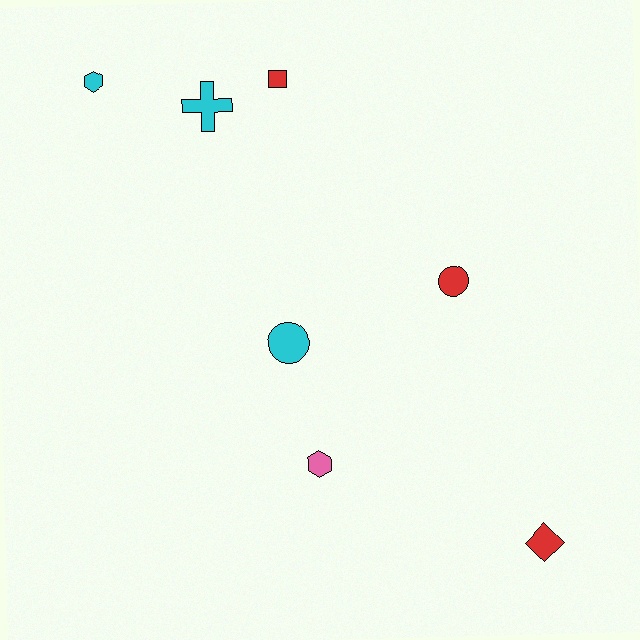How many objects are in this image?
There are 7 objects.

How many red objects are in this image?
There are 3 red objects.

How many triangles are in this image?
There are no triangles.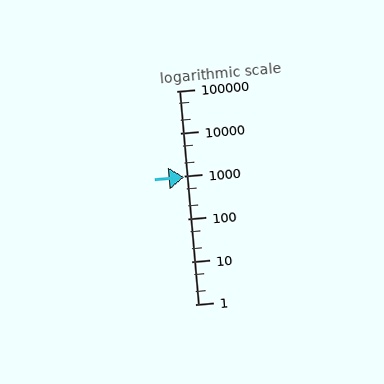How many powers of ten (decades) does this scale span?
The scale spans 5 decades, from 1 to 100000.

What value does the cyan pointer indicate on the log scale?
The pointer indicates approximately 960.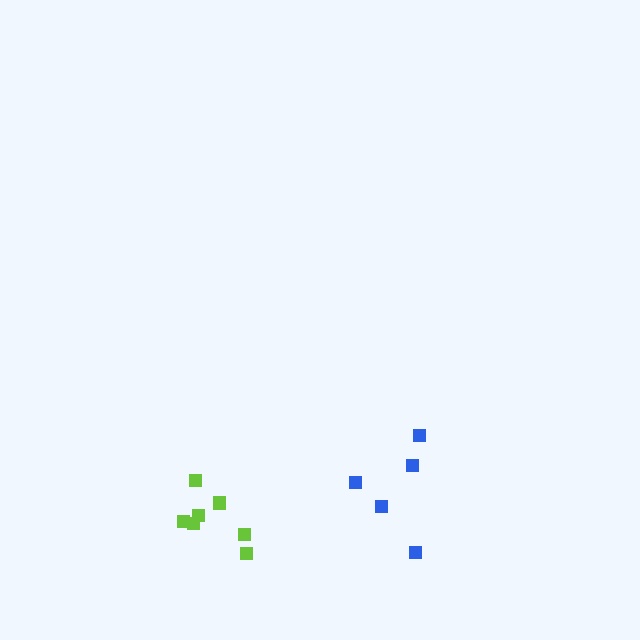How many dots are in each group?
Group 1: 5 dots, Group 2: 7 dots (12 total).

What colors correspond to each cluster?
The clusters are colored: blue, lime.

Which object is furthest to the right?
The blue cluster is rightmost.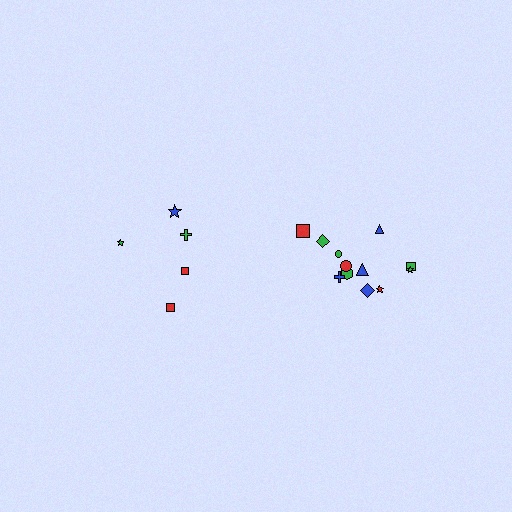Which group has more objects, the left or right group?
The right group.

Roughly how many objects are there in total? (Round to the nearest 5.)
Roughly 15 objects in total.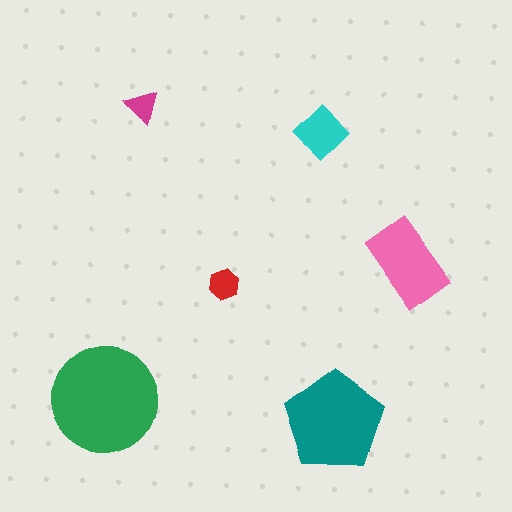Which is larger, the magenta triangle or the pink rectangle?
The pink rectangle.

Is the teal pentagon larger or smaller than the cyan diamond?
Larger.